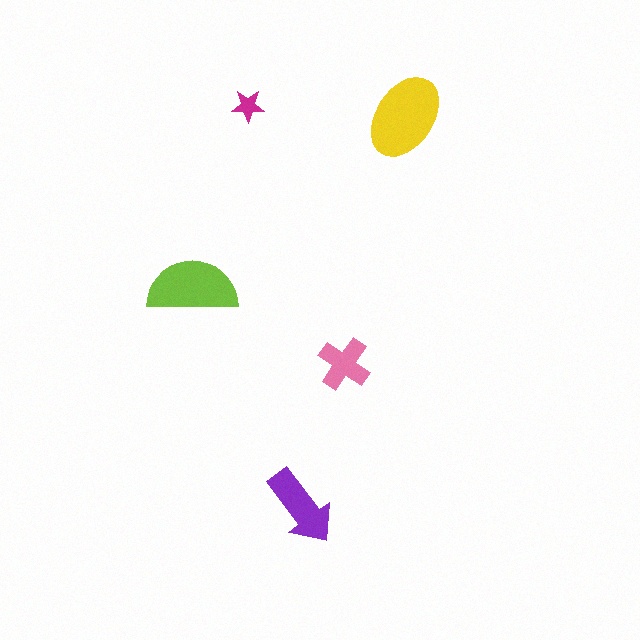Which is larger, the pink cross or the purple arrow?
The purple arrow.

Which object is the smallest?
The magenta star.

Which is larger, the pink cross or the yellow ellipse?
The yellow ellipse.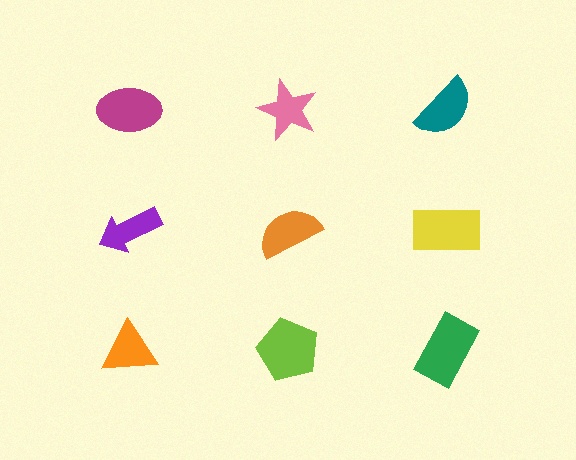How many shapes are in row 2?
3 shapes.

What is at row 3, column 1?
An orange triangle.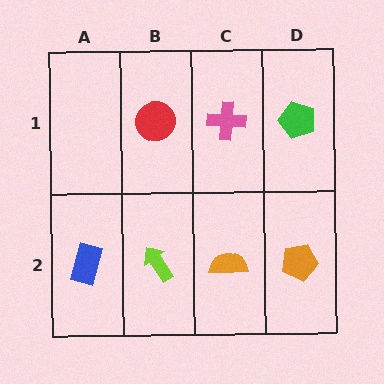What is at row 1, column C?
A pink cross.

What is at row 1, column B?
A red circle.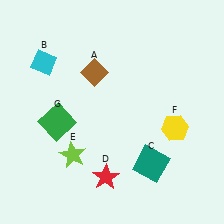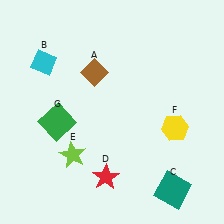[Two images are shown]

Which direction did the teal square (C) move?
The teal square (C) moved down.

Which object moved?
The teal square (C) moved down.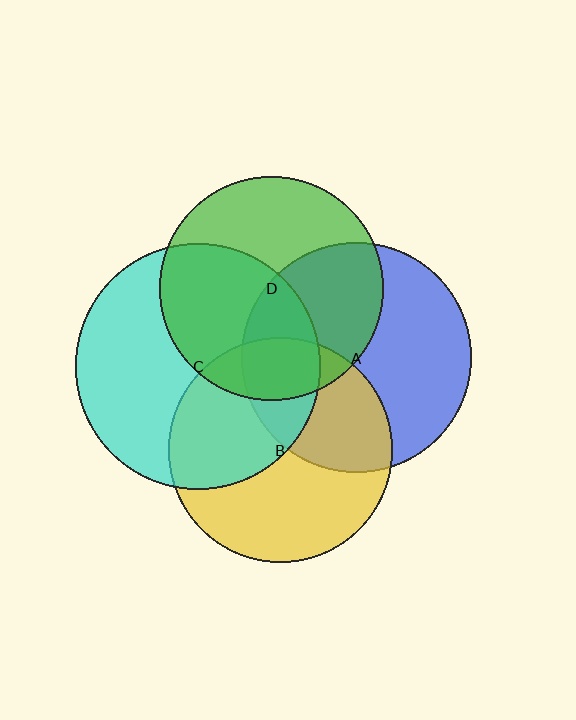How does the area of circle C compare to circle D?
Approximately 1.2 times.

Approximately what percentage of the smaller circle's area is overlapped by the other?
Approximately 40%.